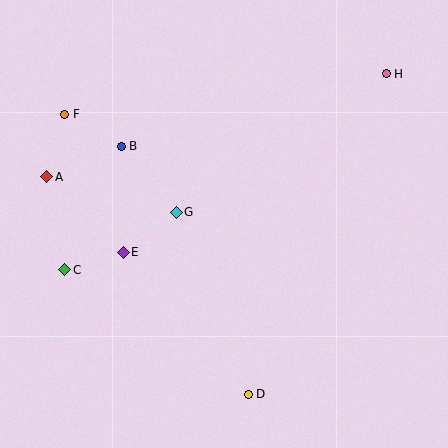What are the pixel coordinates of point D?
Point D is at (248, 394).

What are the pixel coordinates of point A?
Point A is at (47, 177).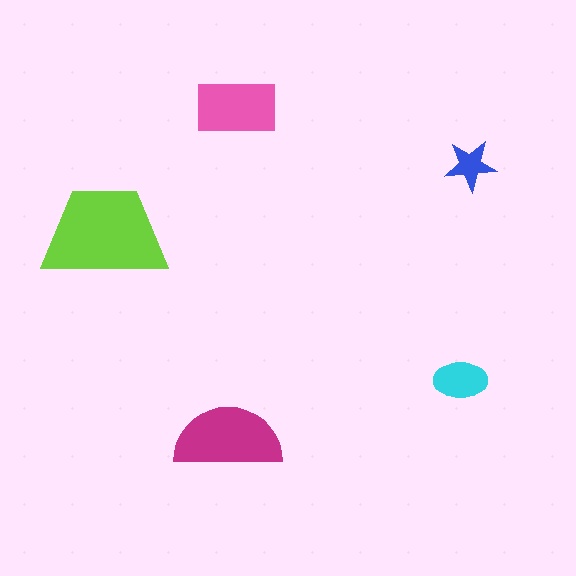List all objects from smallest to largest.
The blue star, the cyan ellipse, the pink rectangle, the magenta semicircle, the lime trapezoid.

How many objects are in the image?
There are 5 objects in the image.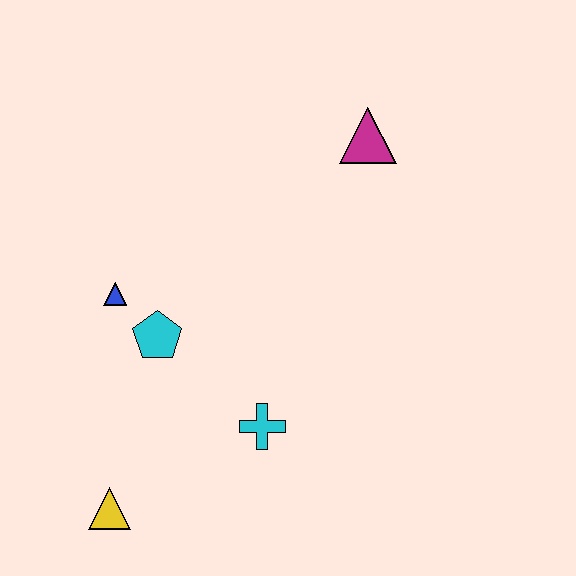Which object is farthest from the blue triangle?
The magenta triangle is farthest from the blue triangle.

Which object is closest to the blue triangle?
The cyan pentagon is closest to the blue triangle.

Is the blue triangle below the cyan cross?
No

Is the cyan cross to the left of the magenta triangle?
Yes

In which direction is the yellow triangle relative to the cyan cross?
The yellow triangle is to the left of the cyan cross.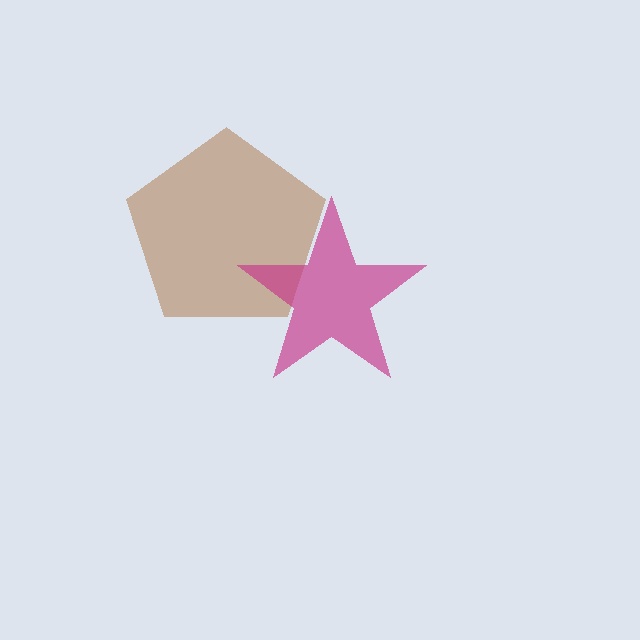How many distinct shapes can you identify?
There are 2 distinct shapes: a brown pentagon, a magenta star.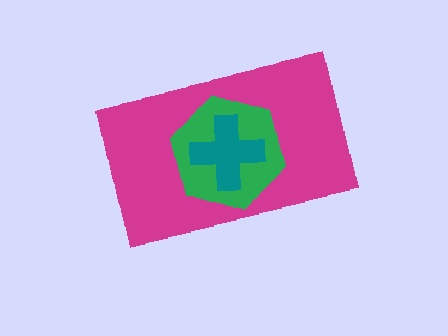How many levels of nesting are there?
3.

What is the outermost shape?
The magenta rectangle.